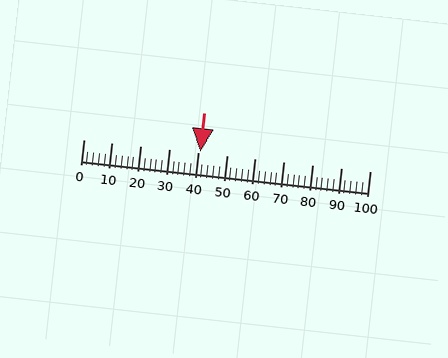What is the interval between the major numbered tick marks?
The major tick marks are spaced 10 units apart.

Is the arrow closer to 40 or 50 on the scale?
The arrow is closer to 40.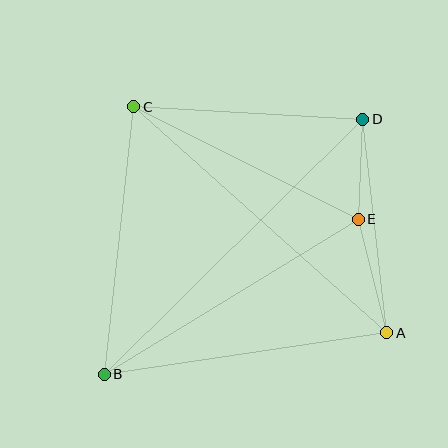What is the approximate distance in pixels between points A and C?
The distance between A and C is approximately 339 pixels.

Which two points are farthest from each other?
Points B and D are farthest from each other.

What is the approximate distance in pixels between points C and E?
The distance between C and E is approximately 251 pixels.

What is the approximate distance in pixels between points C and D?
The distance between C and D is approximately 229 pixels.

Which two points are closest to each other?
Points D and E are closest to each other.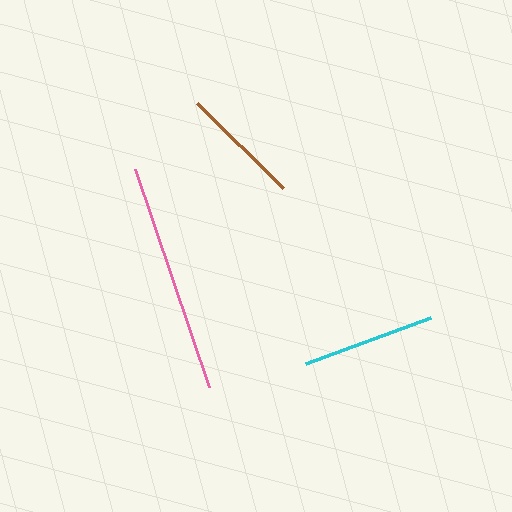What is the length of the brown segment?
The brown segment is approximately 121 pixels long.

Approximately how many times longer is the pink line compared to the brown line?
The pink line is approximately 1.9 times the length of the brown line.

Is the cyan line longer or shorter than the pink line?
The pink line is longer than the cyan line.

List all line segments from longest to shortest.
From longest to shortest: pink, cyan, brown.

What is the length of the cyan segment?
The cyan segment is approximately 134 pixels long.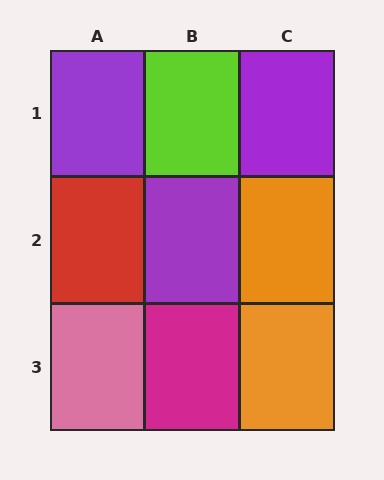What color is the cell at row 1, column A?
Purple.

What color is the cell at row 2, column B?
Purple.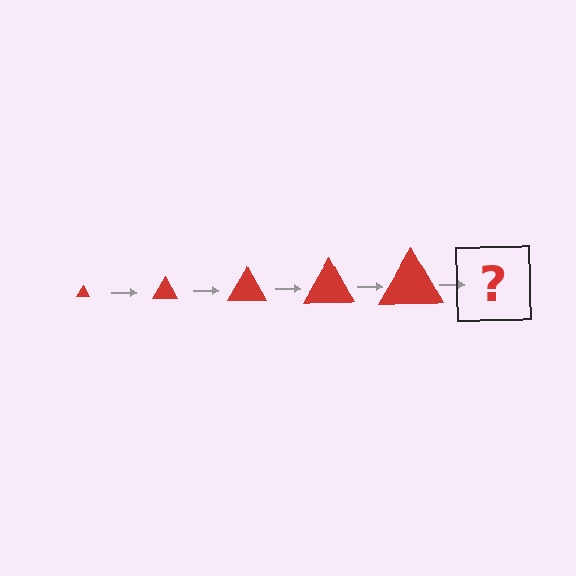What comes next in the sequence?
The next element should be a red triangle, larger than the previous one.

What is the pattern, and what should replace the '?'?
The pattern is that the triangle gets progressively larger each step. The '?' should be a red triangle, larger than the previous one.